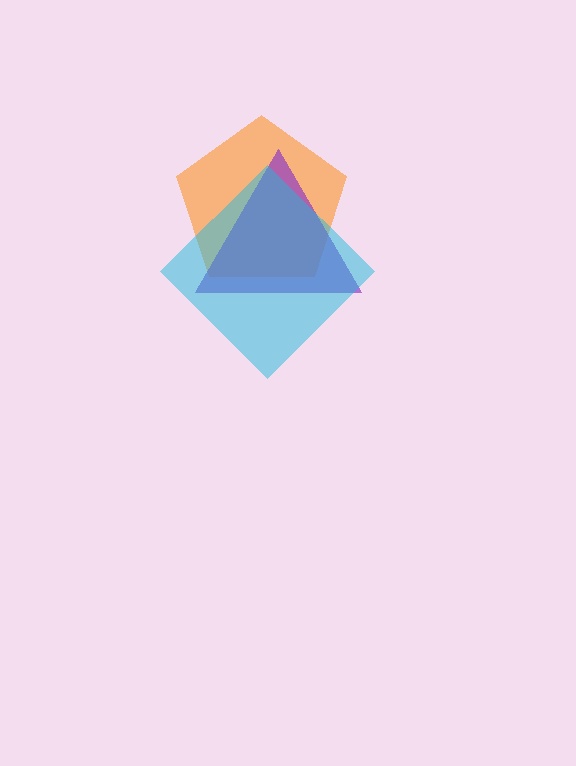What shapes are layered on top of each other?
The layered shapes are: an orange pentagon, a purple triangle, a cyan diamond.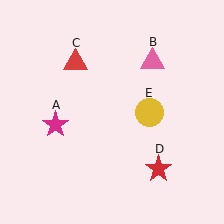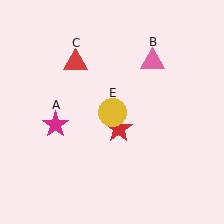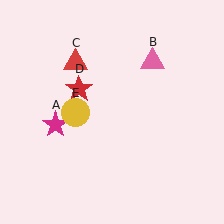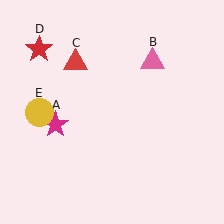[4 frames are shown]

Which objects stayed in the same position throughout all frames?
Magenta star (object A) and pink triangle (object B) and red triangle (object C) remained stationary.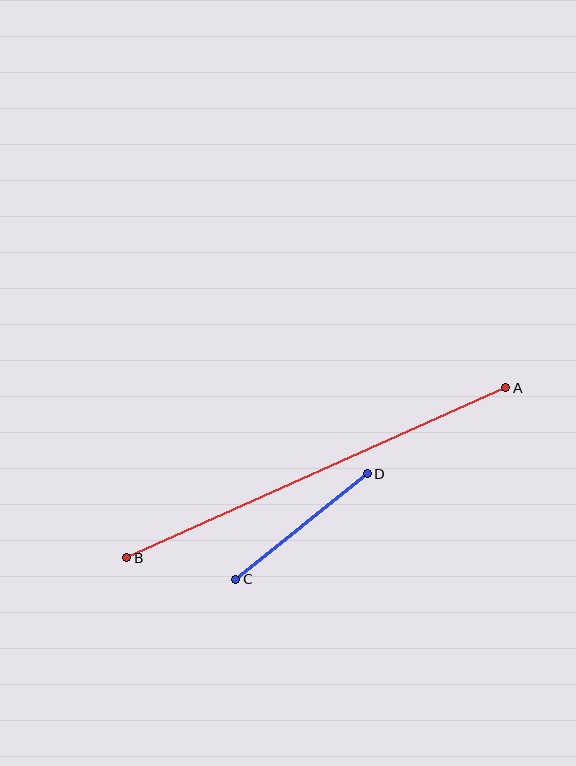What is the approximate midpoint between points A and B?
The midpoint is at approximately (316, 473) pixels.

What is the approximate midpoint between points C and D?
The midpoint is at approximately (302, 526) pixels.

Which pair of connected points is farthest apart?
Points A and B are farthest apart.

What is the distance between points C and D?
The distance is approximately 169 pixels.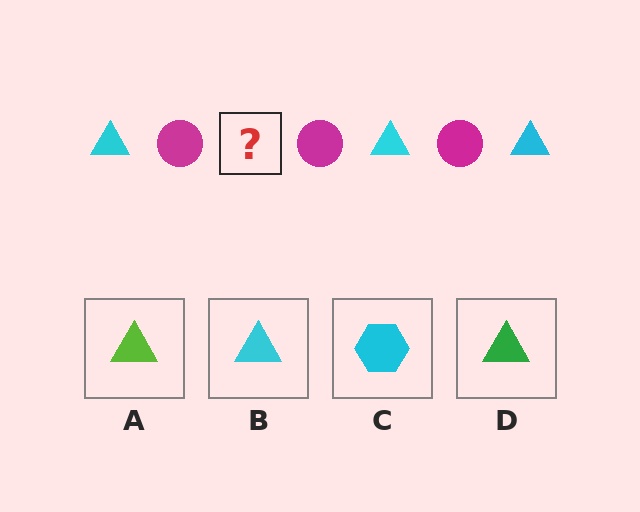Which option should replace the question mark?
Option B.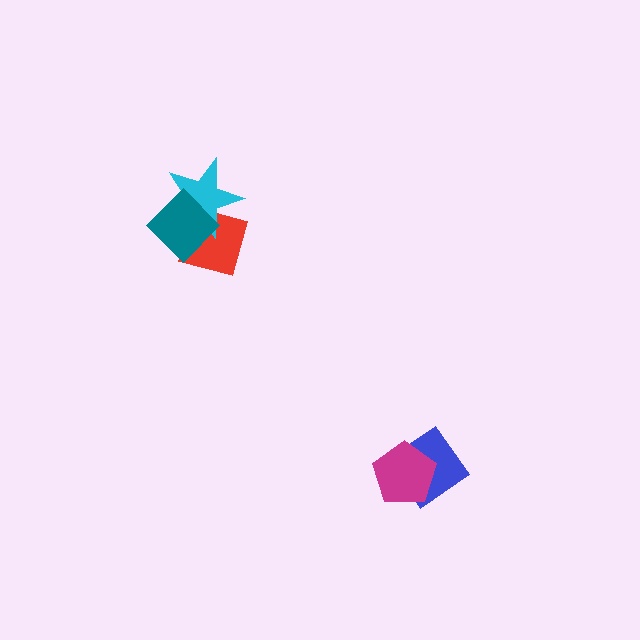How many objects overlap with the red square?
2 objects overlap with the red square.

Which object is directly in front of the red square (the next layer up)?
The cyan star is directly in front of the red square.